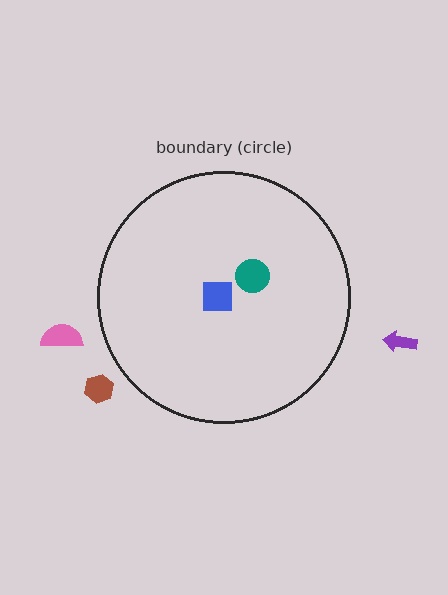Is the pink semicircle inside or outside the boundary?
Outside.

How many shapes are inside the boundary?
2 inside, 3 outside.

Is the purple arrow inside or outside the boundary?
Outside.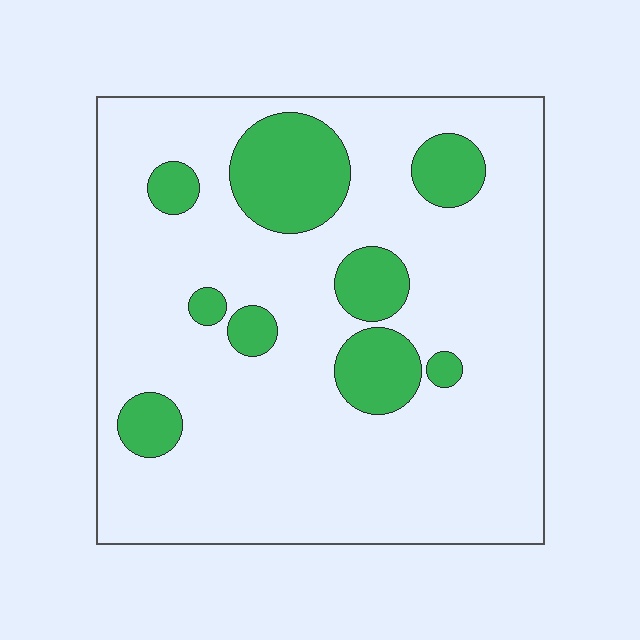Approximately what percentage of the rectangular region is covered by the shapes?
Approximately 20%.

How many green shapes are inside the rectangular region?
9.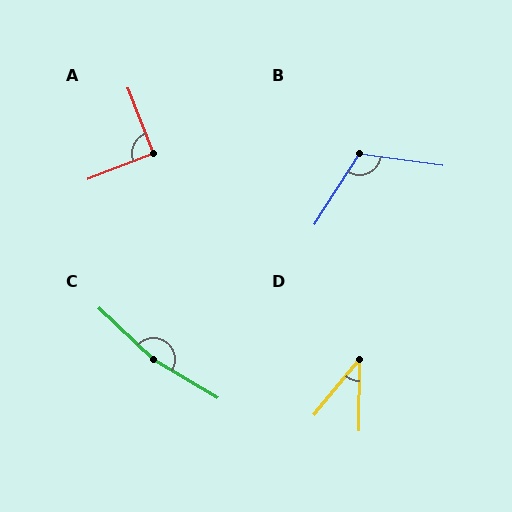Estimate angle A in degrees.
Approximately 91 degrees.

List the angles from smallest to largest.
D (39°), A (91°), B (115°), C (168°).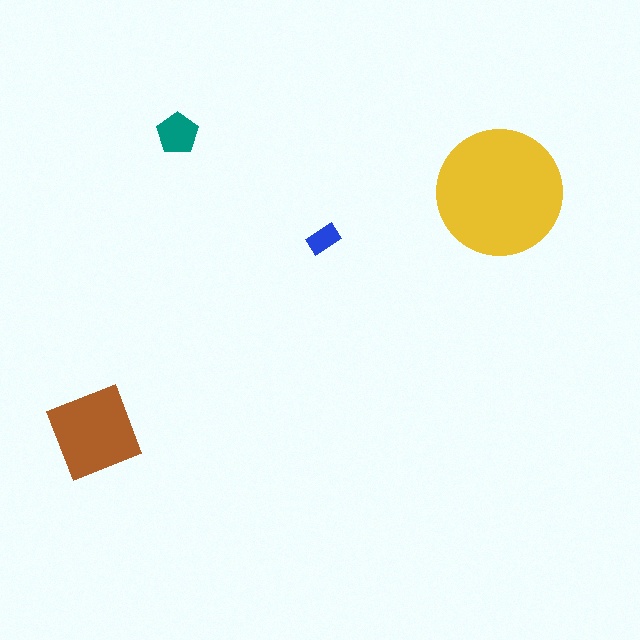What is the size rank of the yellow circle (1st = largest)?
1st.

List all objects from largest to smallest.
The yellow circle, the brown diamond, the teal pentagon, the blue rectangle.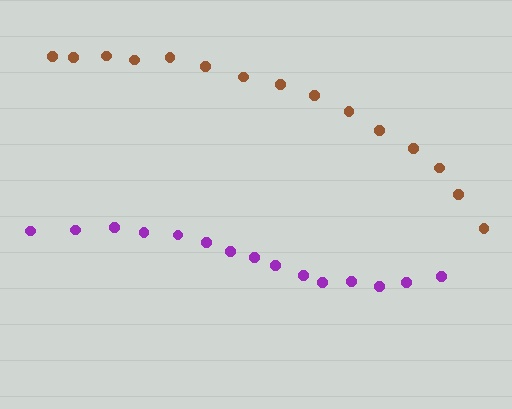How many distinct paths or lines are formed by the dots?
There are 2 distinct paths.